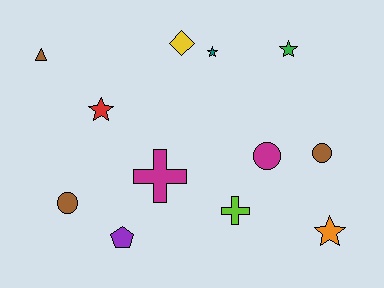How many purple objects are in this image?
There is 1 purple object.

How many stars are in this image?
There are 4 stars.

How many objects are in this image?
There are 12 objects.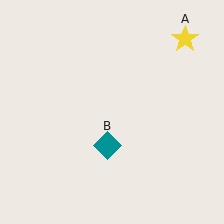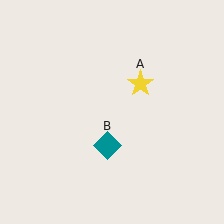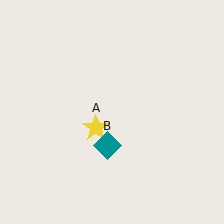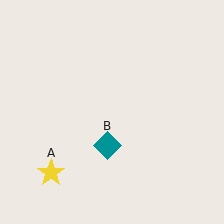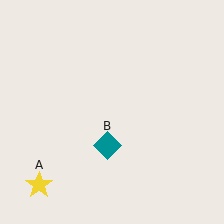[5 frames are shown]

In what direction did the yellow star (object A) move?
The yellow star (object A) moved down and to the left.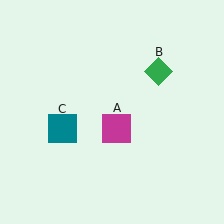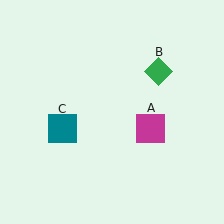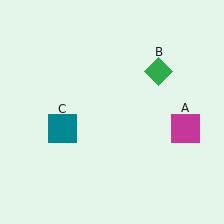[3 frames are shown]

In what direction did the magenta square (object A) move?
The magenta square (object A) moved right.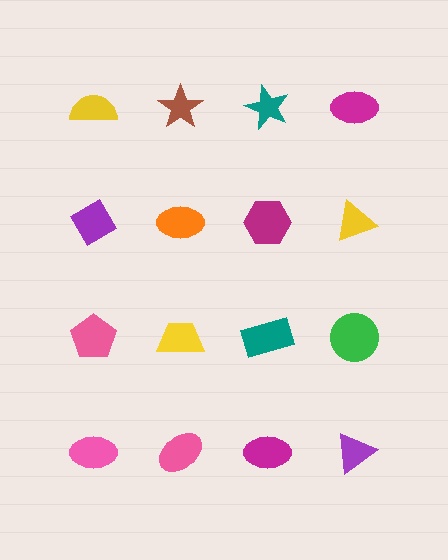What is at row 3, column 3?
A teal rectangle.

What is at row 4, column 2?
A pink ellipse.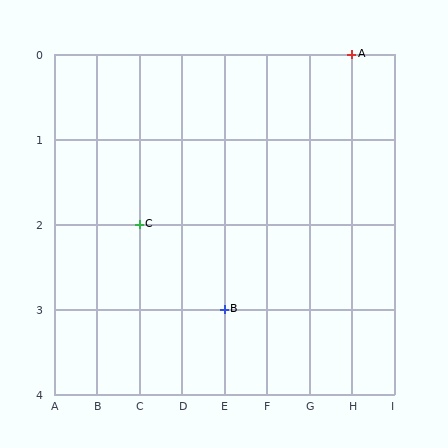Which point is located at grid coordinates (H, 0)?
Point A is at (H, 0).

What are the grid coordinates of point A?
Point A is at grid coordinates (H, 0).